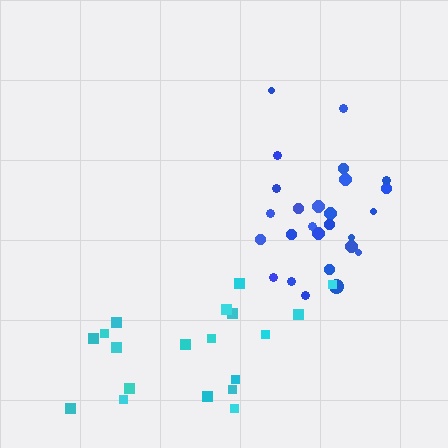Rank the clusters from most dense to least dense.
blue, cyan.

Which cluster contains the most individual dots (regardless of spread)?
Blue (26).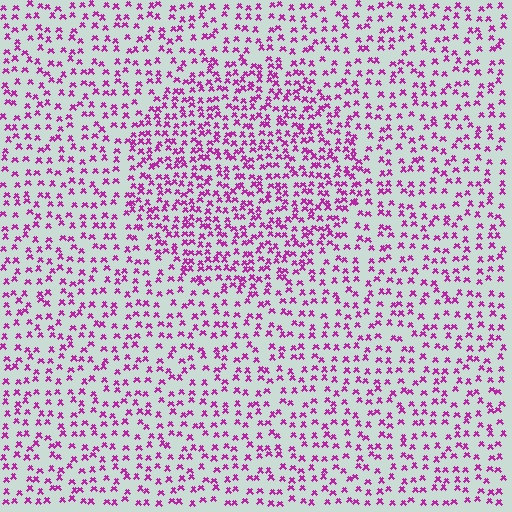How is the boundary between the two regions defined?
The boundary is defined by a change in element density (approximately 1.7x ratio). All elements are the same color, size, and shape.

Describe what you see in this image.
The image contains small magenta elements arranged at two different densities. A circle-shaped region is visible where the elements are more densely packed than the surrounding area.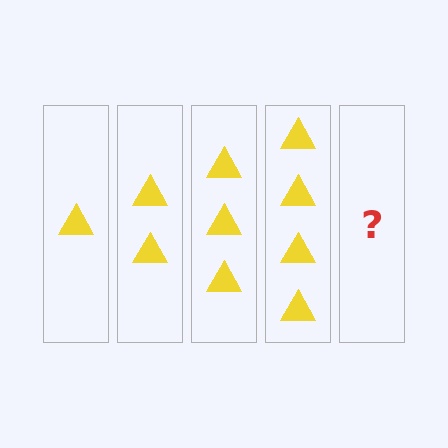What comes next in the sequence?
The next element should be 5 triangles.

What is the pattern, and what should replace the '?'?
The pattern is that each step adds one more triangle. The '?' should be 5 triangles.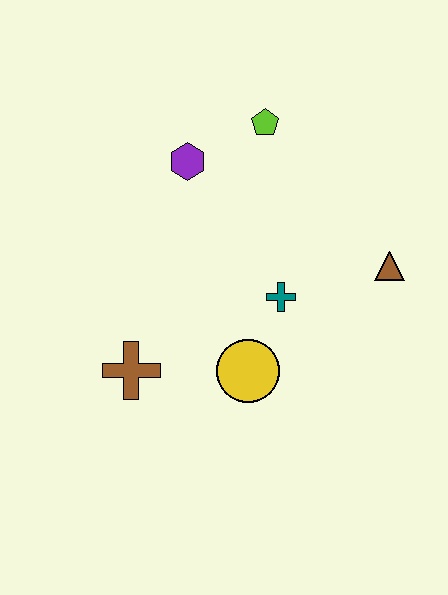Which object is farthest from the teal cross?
The lime pentagon is farthest from the teal cross.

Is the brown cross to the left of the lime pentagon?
Yes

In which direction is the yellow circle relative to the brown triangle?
The yellow circle is to the left of the brown triangle.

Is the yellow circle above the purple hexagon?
No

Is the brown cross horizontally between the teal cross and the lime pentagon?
No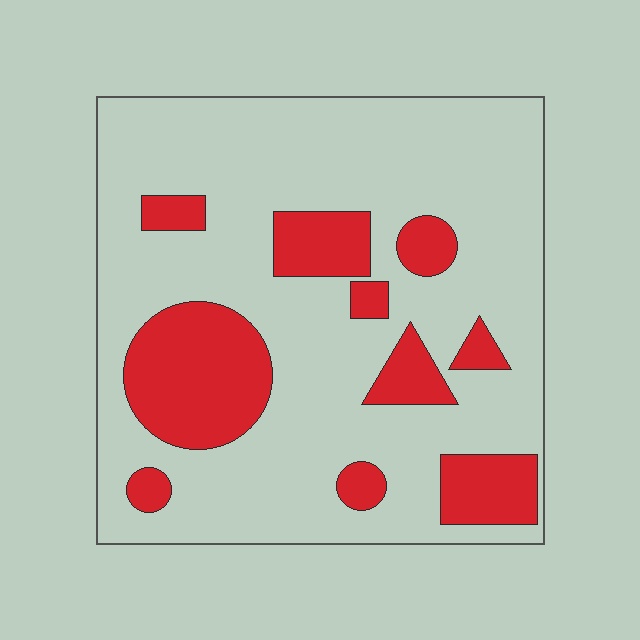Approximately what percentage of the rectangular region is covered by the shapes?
Approximately 25%.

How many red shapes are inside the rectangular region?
10.